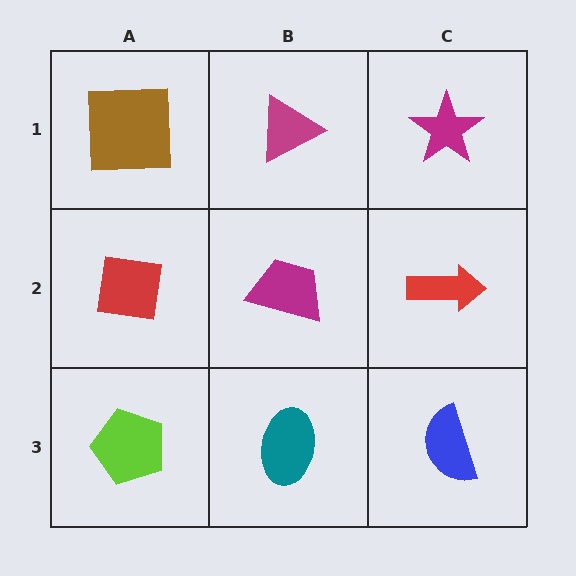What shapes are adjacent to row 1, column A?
A red square (row 2, column A), a magenta triangle (row 1, column B).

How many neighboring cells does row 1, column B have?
3.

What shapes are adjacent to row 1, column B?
A magenta trapezoid (row 2, column B), a brown square (row 1, column A), a magenta star (row 1, column C).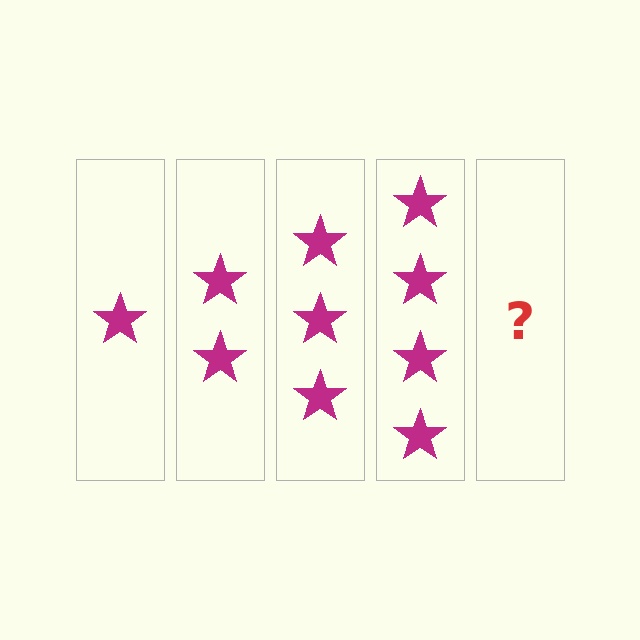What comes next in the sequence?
The next element should be 5 stars.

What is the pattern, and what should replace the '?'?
The pattern is that each step adds one more star. The '?' should be 5 stars.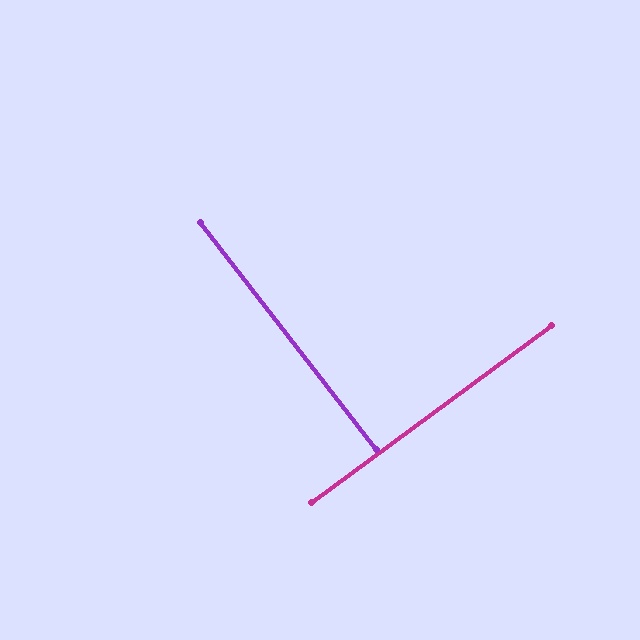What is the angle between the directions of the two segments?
Approximately 89 degrees.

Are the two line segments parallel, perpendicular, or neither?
Perpendicular — they meet at approximately 89°.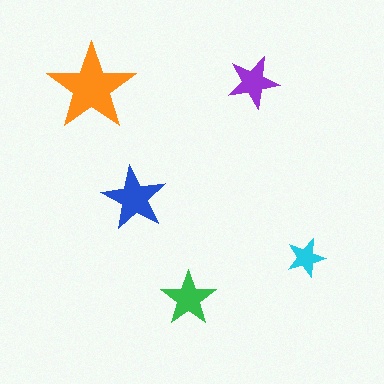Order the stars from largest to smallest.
the orange one, the blue one, the green one, the purple one, the cyan one.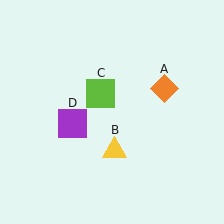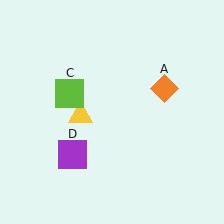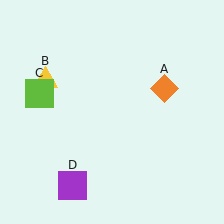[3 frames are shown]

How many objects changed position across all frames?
3 objects changed position: yellow triangle (object B), lime square (object C), purple square (object D).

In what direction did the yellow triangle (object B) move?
The yellow triangle (object B) moved up and to the left.